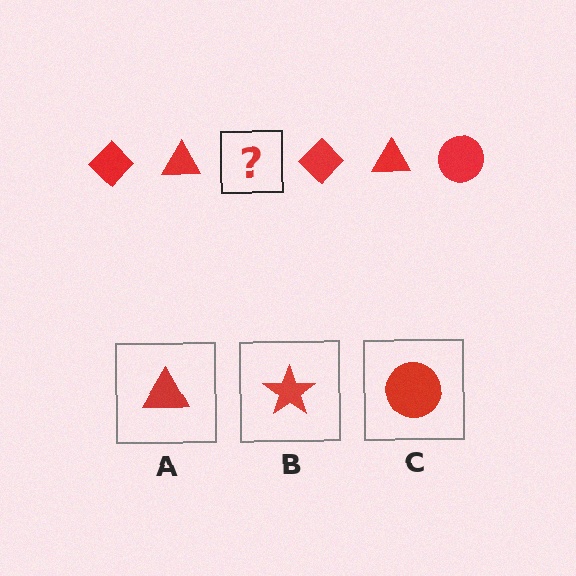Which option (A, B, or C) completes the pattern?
C.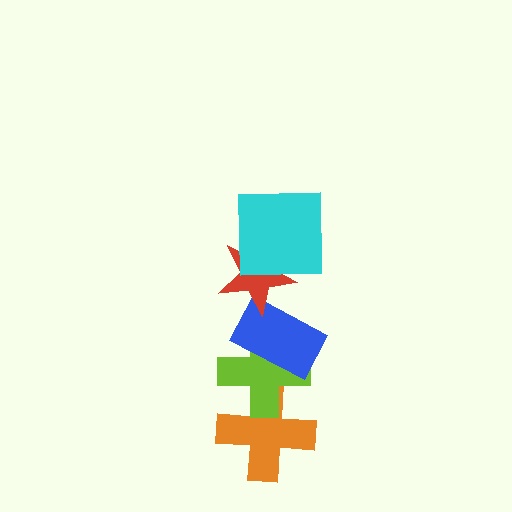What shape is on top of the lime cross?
The blue rectangle is on top of the lime cross.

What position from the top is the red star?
The red star is 2nd from the top.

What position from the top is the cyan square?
The cyan square is 1st from the top.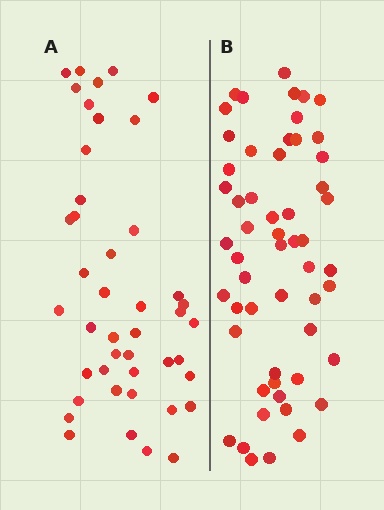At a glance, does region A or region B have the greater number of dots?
Region B (the right region) has more dots.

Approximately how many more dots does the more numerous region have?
Region B has roughly 12 or so more dots than region A.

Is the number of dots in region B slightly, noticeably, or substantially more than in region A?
Region B has noticeably more, but not dramatically so. The ratio is roughly 1.2 to 1.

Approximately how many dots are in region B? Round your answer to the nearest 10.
About 60 dots. (The exact count is 55, which rounds to 60.)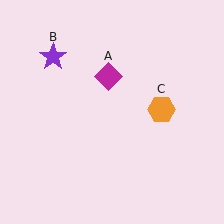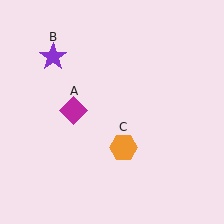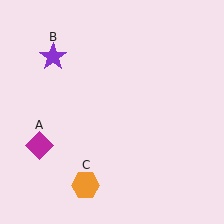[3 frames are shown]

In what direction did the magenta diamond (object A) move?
The magenta diamond (object A) moved down and to the left.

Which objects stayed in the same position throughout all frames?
Purple star (object B) remained stationary.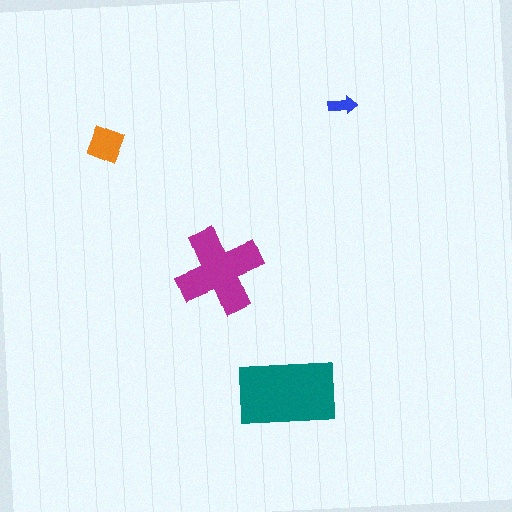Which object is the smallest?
The blue arrow.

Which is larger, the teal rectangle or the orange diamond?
The teal rectangle.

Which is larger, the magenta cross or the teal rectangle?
The teal rectangle.